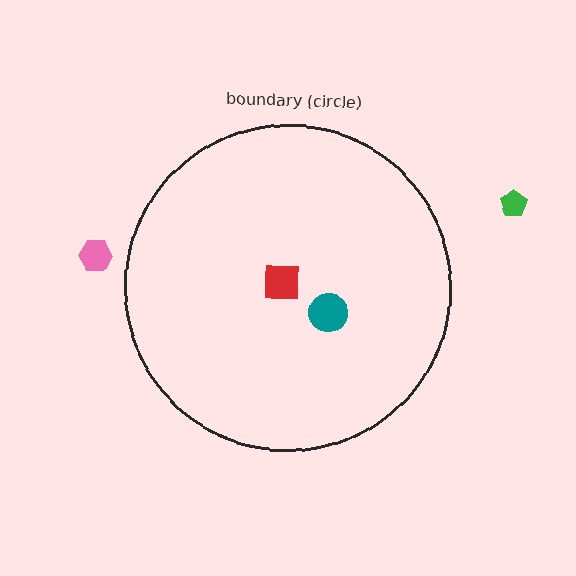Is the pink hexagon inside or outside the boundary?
Outside.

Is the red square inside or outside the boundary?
Inside.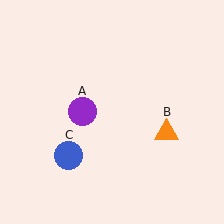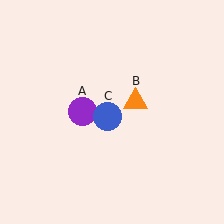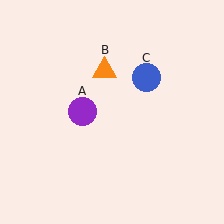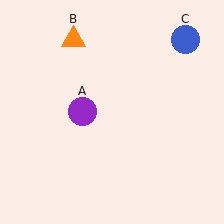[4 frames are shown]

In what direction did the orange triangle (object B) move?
The orange triangle (object B) moved up and to the left.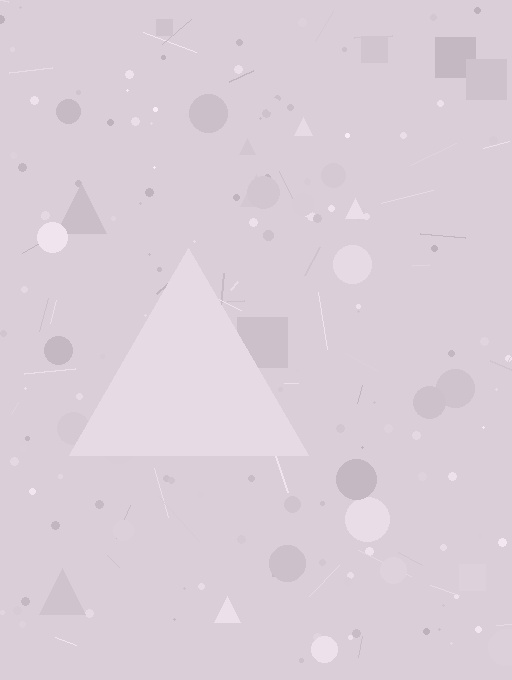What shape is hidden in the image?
A triangle is hidden in the image.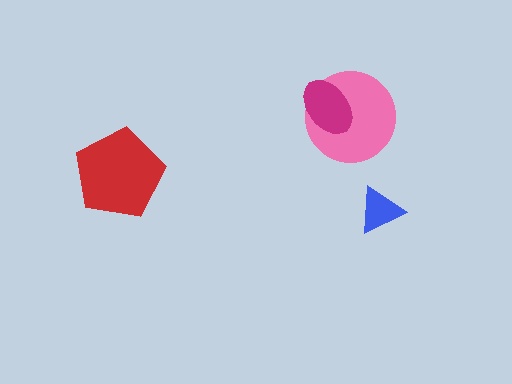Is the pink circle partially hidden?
Yes, it is partially covered by another shape.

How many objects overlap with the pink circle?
1 object overlaps with the pink circle.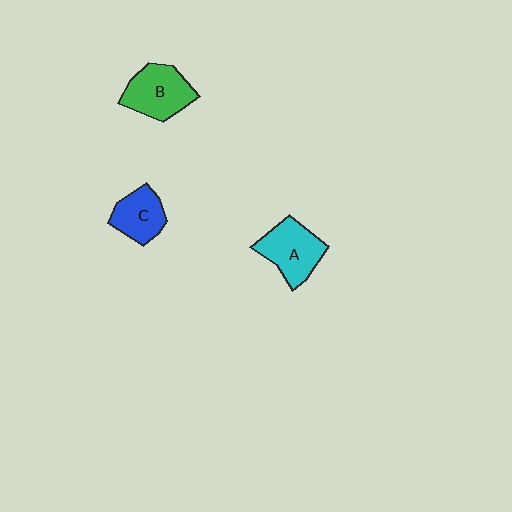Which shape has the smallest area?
Shape C (blue).